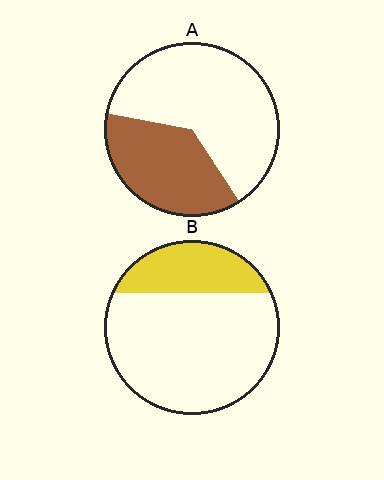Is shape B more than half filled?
No.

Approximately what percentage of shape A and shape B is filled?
A is approximately 35% and B is approximately 25%.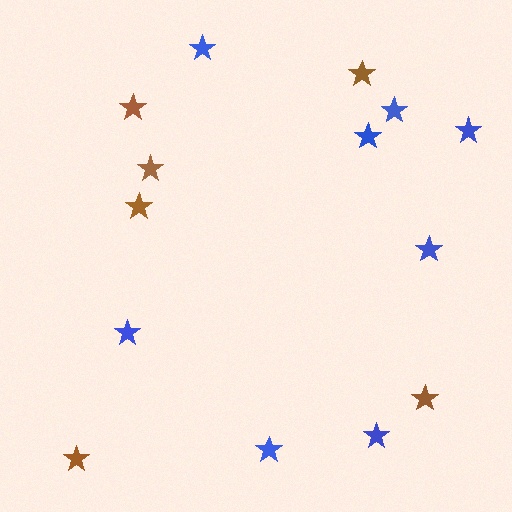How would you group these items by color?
There are 2 groups: one group of blue stars (8) and one group of brown stars (6).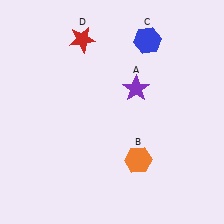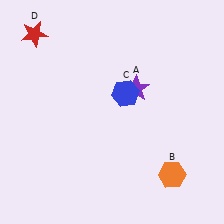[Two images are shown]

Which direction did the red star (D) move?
The red star (D) moved left.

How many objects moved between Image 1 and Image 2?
3 objects moved between the two images.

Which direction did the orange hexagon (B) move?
The orange hexagon (B) moved right.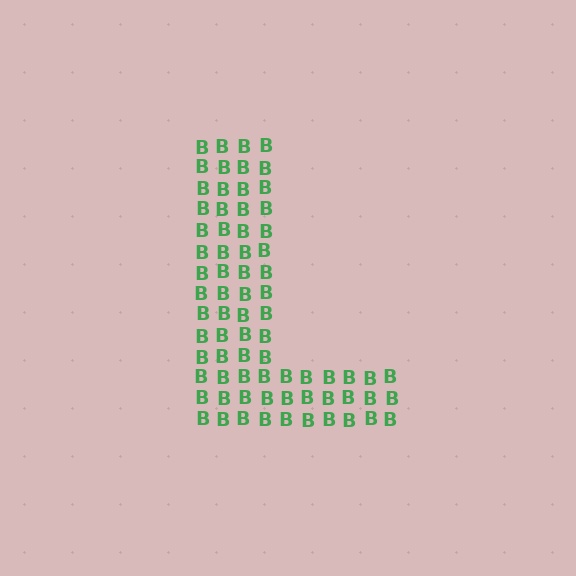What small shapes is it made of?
It is made of small letter B's.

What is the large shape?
The large shape is the letter L.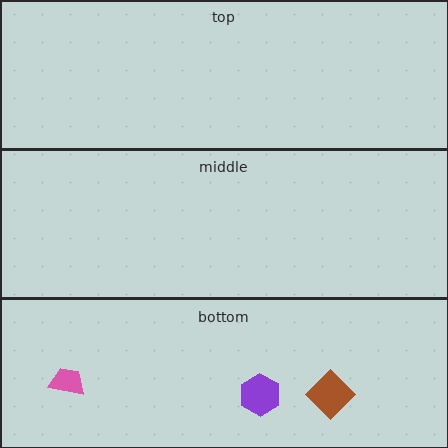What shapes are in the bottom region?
The purple hexagon, the pink trapezoid, the brown diamond.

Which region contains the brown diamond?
The bottom region.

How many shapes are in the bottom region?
3.